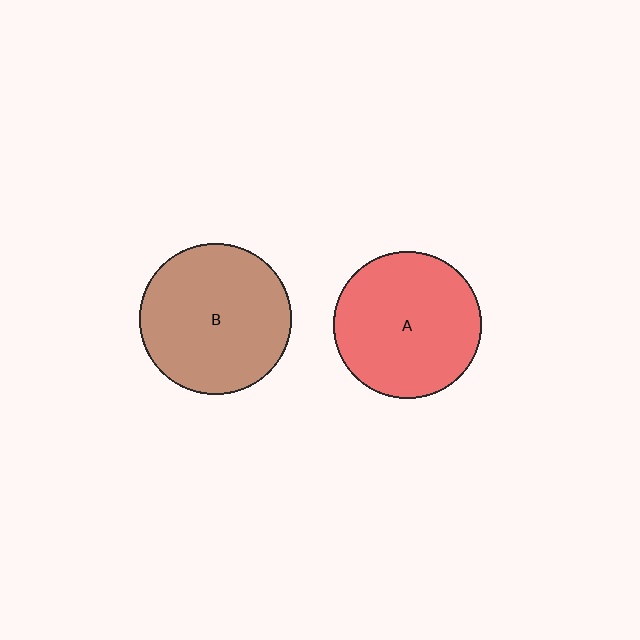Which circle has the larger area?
Circle B (brown).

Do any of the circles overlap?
No, none of the circles overlap.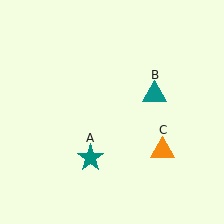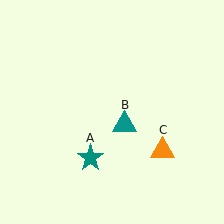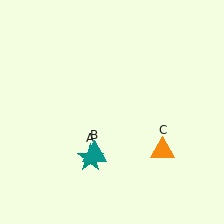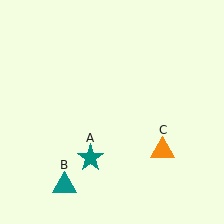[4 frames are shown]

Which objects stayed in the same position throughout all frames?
Teal star (object A) and orange triangle (object C) remained stationary.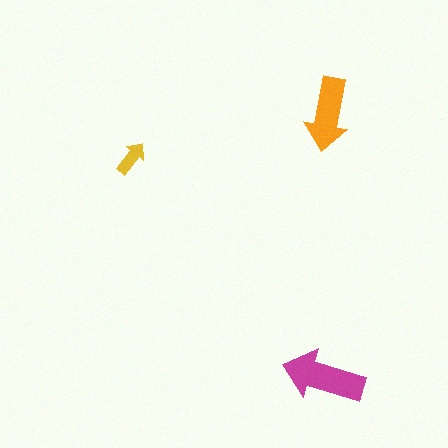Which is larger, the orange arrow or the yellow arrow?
The orange one.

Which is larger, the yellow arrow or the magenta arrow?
The magenta one.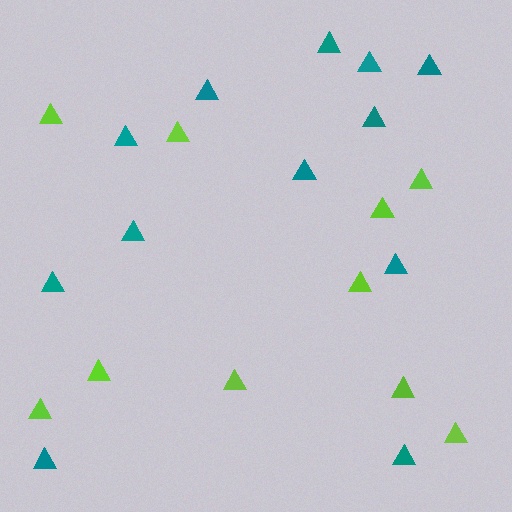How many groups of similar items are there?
There are 2 groups: one group of lime triangles (10) and one group of teal triangles (12).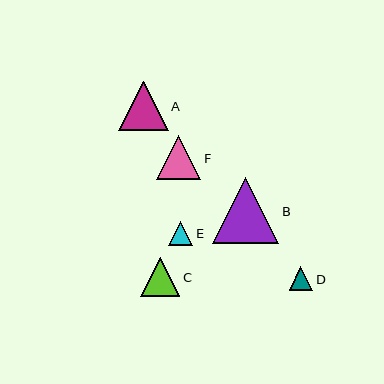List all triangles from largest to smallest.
From largest to smallest: B, A, F, C, E, D.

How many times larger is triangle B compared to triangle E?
Triangle B is approximately 2.7 times the size of triangle E.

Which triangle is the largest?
Triangle B is the largest with a size of approximately 66 pixels.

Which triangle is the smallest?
Triangle D is the smallest with a size of approximately 24 pixels.